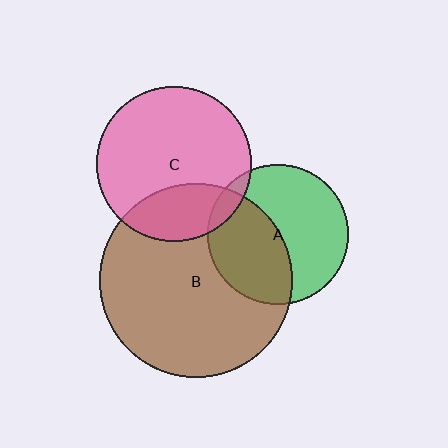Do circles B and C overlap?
Yes.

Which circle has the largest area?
Circle B (brown).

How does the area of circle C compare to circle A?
Approximately 1.2 times.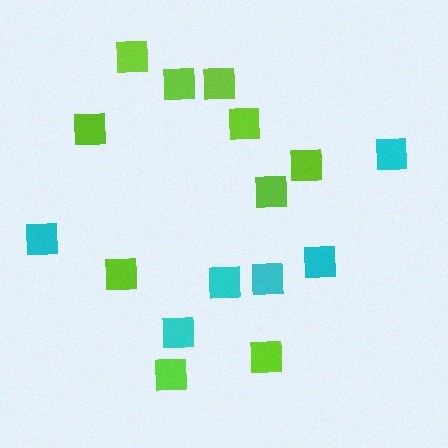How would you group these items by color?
There are 2 groups: one group of lime squares (10) and one group of cyan squares (6).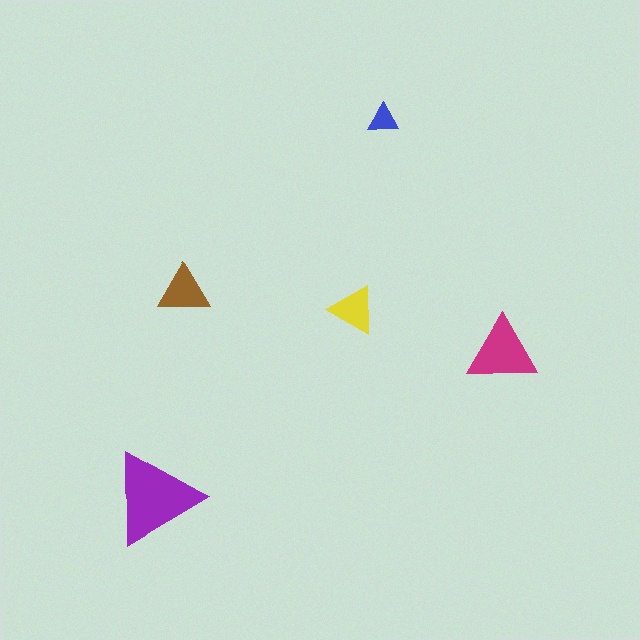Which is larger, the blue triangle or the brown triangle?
The brown one.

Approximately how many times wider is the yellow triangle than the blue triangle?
About 1.5 times wider.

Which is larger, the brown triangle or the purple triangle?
The purple one.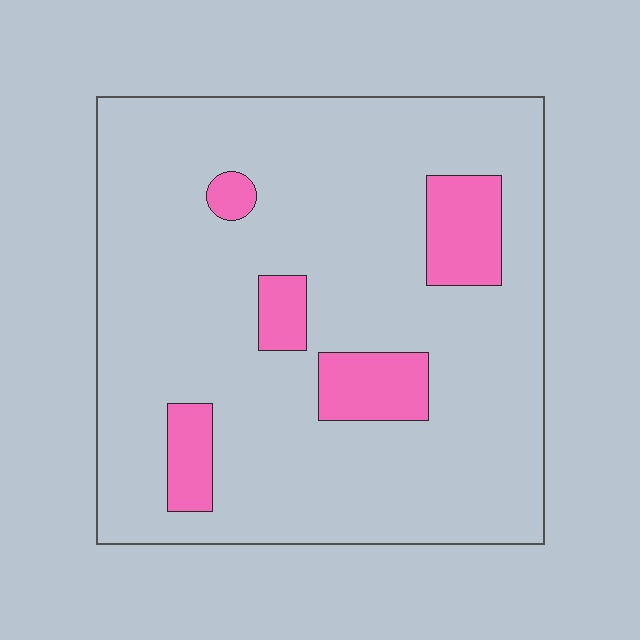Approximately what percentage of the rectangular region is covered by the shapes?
Approximately 15%.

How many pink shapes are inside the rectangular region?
5.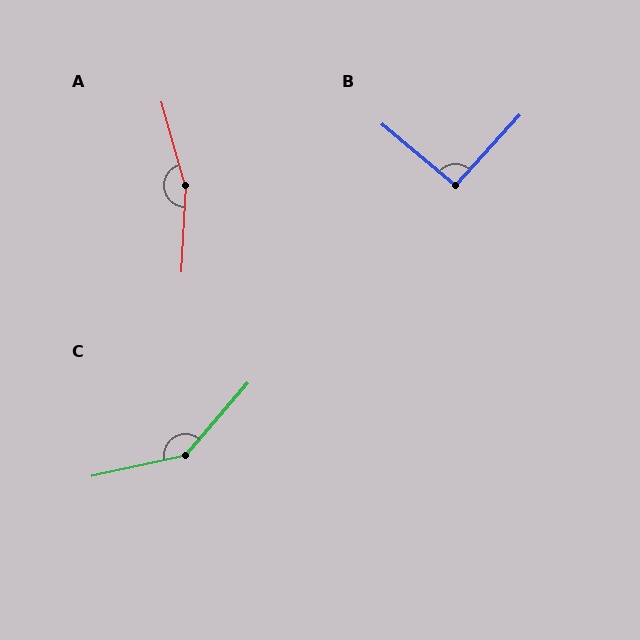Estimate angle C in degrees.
Approximately 143 degrees.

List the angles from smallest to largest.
B (92°), C (143°), A (161°).